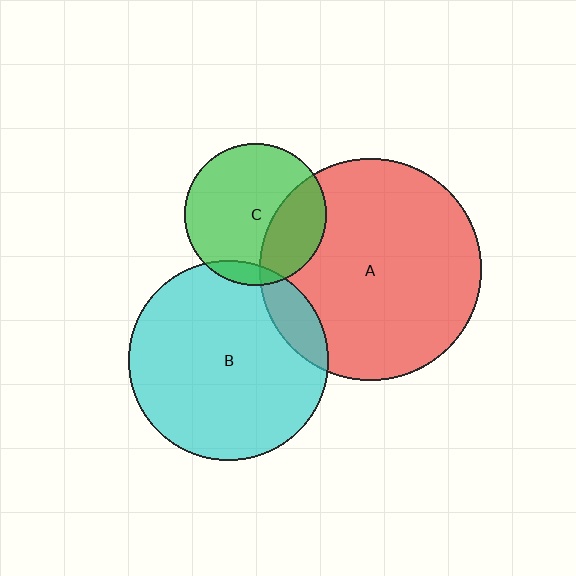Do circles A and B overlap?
Yes.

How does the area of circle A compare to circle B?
Approximately 1.2 times.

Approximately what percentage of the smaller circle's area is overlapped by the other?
Approximately 10%.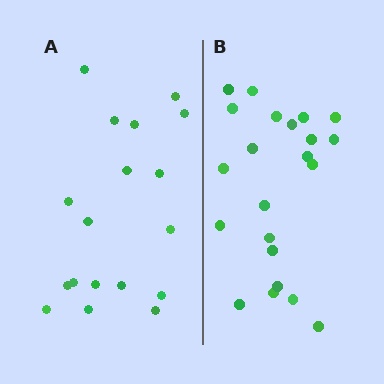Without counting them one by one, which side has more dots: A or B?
Region B (the right region) has more dots.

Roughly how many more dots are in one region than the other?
Region B has about 4 more dots than region A.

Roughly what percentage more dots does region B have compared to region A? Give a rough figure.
About 20% more.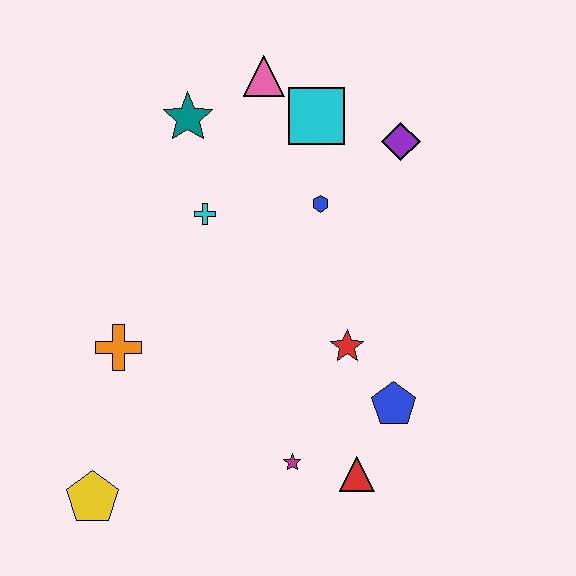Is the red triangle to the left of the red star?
No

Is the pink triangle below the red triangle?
No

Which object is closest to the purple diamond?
The cyan square is closest to the purple diamond.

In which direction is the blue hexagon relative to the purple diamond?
The blue hexagon is to the left of the purple diamond.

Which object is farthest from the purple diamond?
The yellow pentagon is farthest from the purple diamond.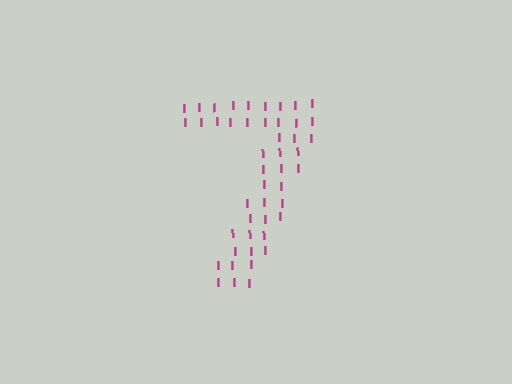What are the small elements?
The small elements are letter I's.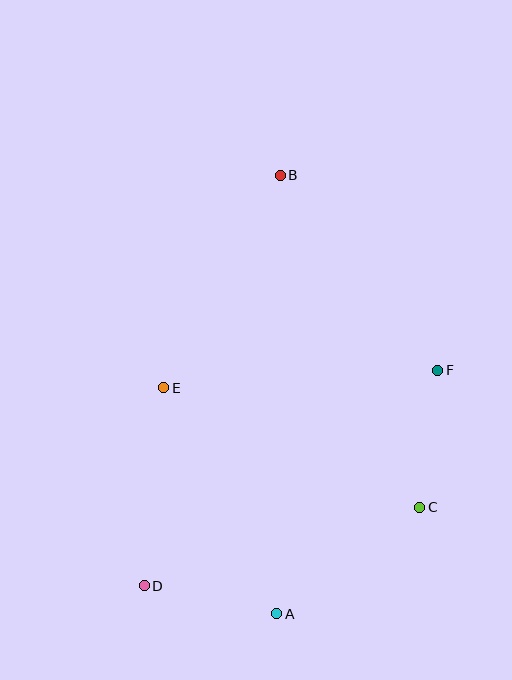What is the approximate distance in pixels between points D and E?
The distance between D and E is approximately 199 pixels.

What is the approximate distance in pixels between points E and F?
The distance between E and F is approximately 275 pixels.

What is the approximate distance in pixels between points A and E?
The distance between A and E is approximately 253 pixels.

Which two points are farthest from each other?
Points A and B are farthest from each other.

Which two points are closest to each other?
Points A and D are closest to each other.